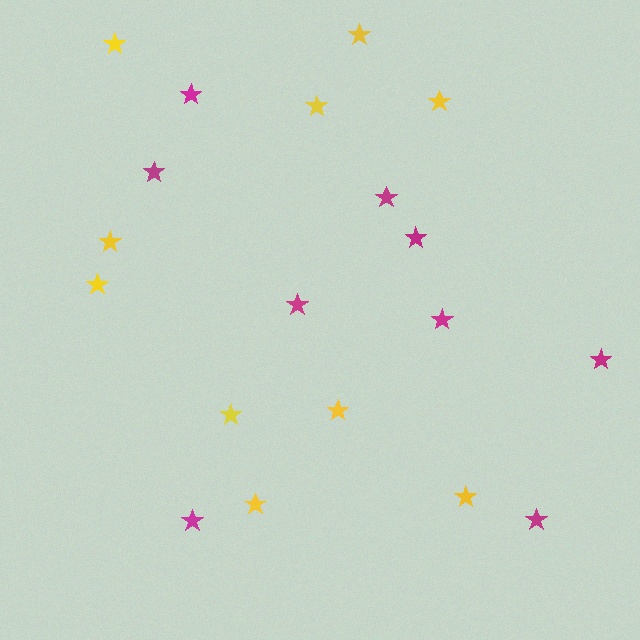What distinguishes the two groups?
There are 2 groups: one group of magenta stars (9) and one group of yellow stars (10).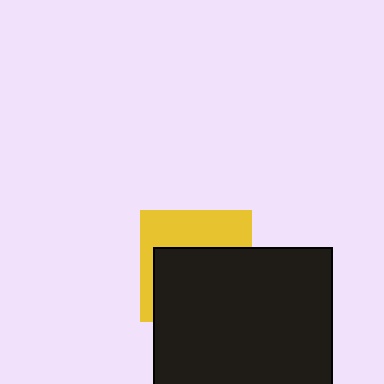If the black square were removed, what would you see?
You would see the complete yellow square.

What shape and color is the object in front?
The object in front is a black square.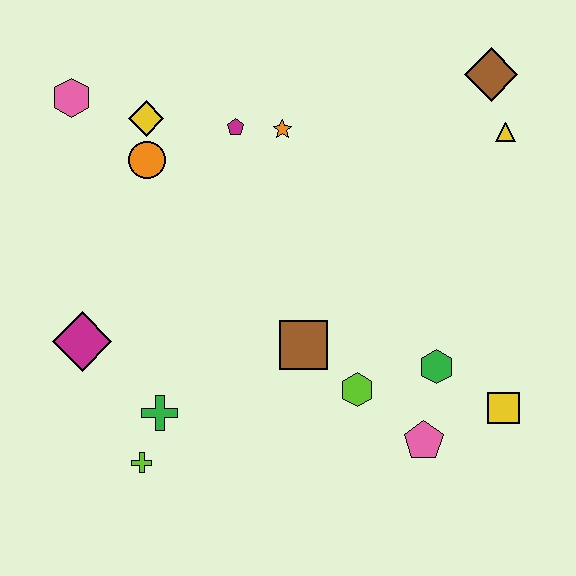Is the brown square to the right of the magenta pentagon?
Yes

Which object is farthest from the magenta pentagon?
The yellow square is farthest from the magenta pentagon.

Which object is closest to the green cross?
The lime cross is closest to the green cross.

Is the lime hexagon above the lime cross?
Yes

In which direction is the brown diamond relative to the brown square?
The brown diamond is above the brown square.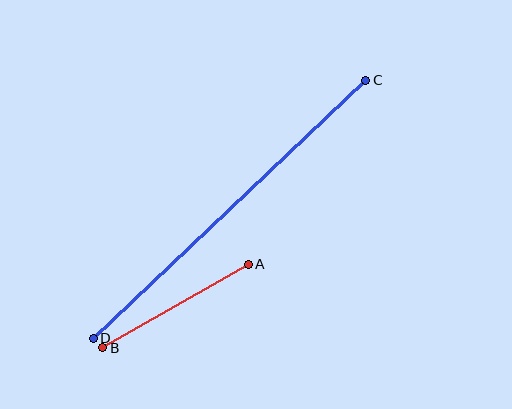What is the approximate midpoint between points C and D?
The midpoint is at approximately (230, 209) pixels.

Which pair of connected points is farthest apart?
Points C and D are farthest apart.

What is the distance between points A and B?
The distance is approximately 168 pixels.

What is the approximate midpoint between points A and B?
The midpoint is at approximately (175, 306) pixels.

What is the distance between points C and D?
The distance is approximately 375 pixels.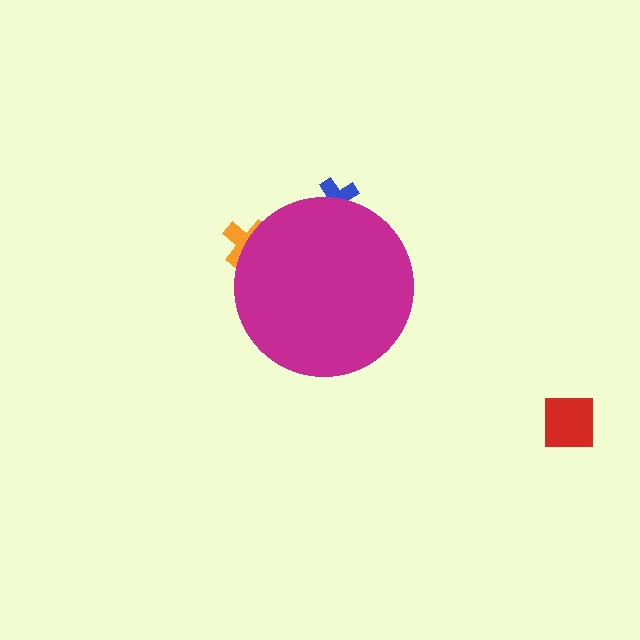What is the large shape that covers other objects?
A magenta circle.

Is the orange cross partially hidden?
Yes, the orange cross is partially hidden behind the magenta circle.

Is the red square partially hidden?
No, the red square is fully visible.